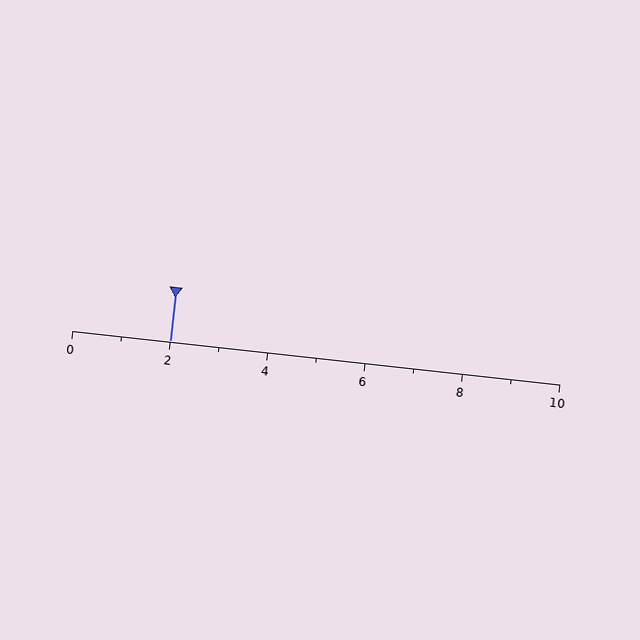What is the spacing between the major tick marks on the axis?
The major ticks are spaced 2 apart.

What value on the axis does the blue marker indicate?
The marker indicates approximately 2.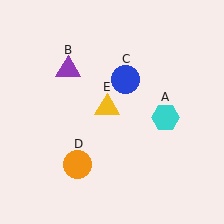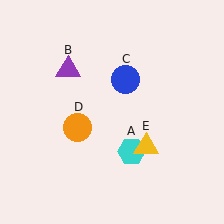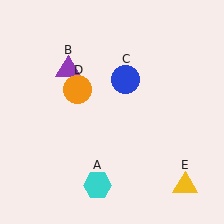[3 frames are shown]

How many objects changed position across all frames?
3 objects changed position: cyan hexagon (object A), orange circle (object D), yellow triangle (object E).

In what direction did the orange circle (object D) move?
The orange circle (object D) moved up.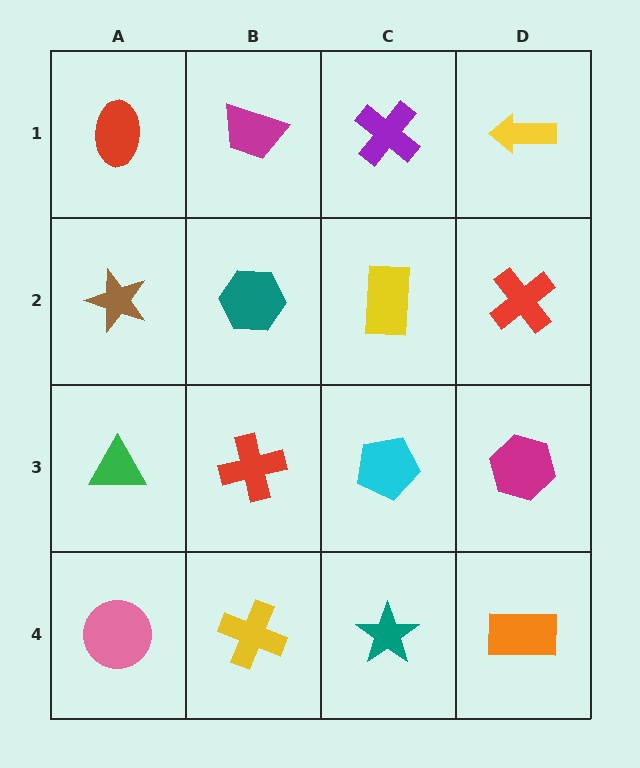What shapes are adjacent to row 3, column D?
A red cross (row 2, column D), an orange rectangle (row 4, column D), a cyan pentagon (row 3, column C).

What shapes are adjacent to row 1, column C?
A yellow rectangle (row 2, column C), a magenta trapezoid (row 1, column B), a yellow arrow (row 1, column D).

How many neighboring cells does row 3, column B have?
4.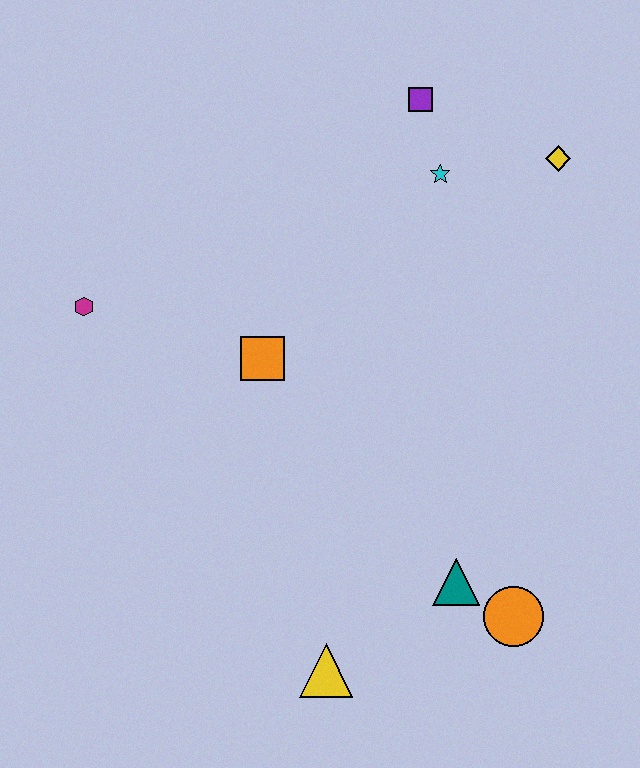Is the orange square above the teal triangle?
Yes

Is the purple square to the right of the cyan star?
No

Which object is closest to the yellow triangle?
The teal triangle is closest to the yellow triangle.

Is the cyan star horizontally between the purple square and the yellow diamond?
Yes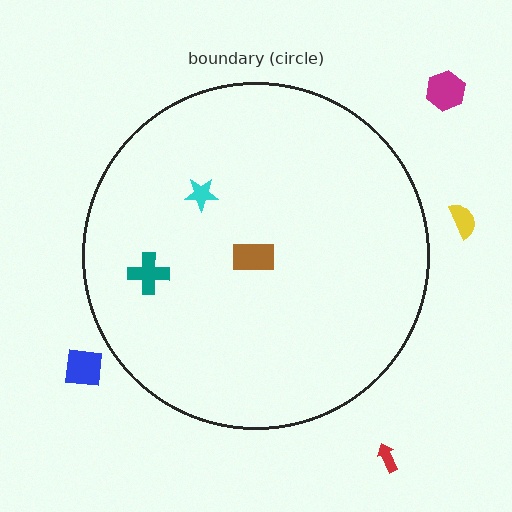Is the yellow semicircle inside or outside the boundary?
Outside.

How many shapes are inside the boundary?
3 inside, 4 outside.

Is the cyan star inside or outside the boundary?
Inside.